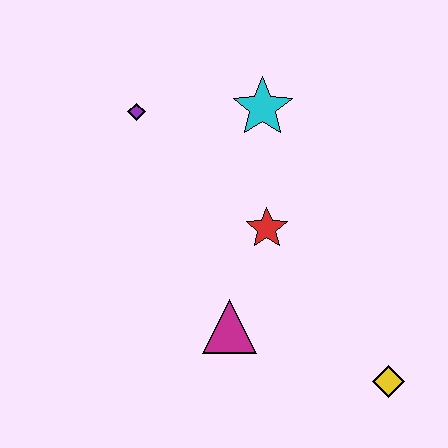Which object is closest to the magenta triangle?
The red star is closest to the magenta triangle.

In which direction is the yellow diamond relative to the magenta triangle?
The yellow diamond is to the right of the magenta triangle.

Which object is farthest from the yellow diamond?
The purple diamond is farthest from the yellow diamond.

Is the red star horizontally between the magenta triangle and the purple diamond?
No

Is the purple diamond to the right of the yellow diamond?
No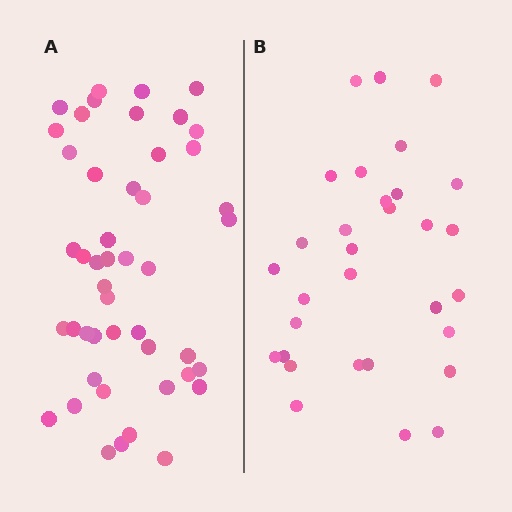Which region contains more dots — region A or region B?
Region A (the left region) has more dots.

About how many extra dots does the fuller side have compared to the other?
Region A has approximately 15 more dots than region B.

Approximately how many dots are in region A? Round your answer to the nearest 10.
About 50 dots. (The exact count is 47, which rounds to 50.)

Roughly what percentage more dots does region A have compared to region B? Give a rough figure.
About 50% more.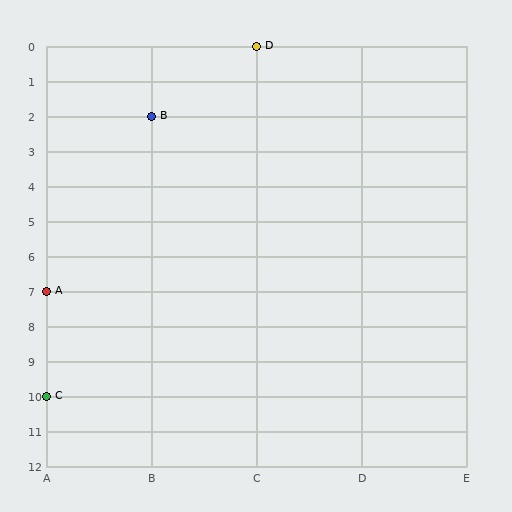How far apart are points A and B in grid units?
Points A and B are 1 column and 5 rows apart (about 5.1 grid units diagonally).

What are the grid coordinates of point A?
Point A is at grid coordinates (A, 7).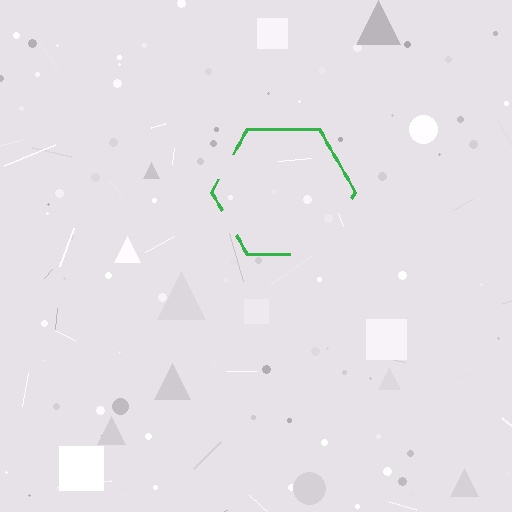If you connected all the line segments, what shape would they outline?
They would outline a hexagon.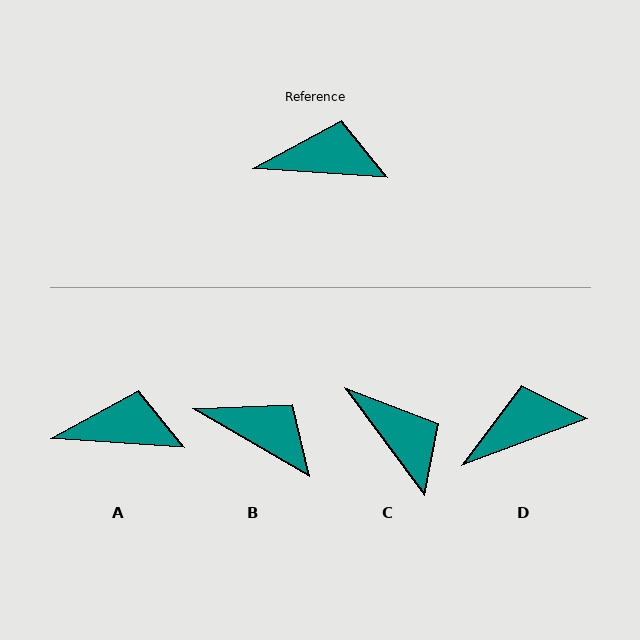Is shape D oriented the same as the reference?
No, it is off by about 24 degrees.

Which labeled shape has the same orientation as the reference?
A.